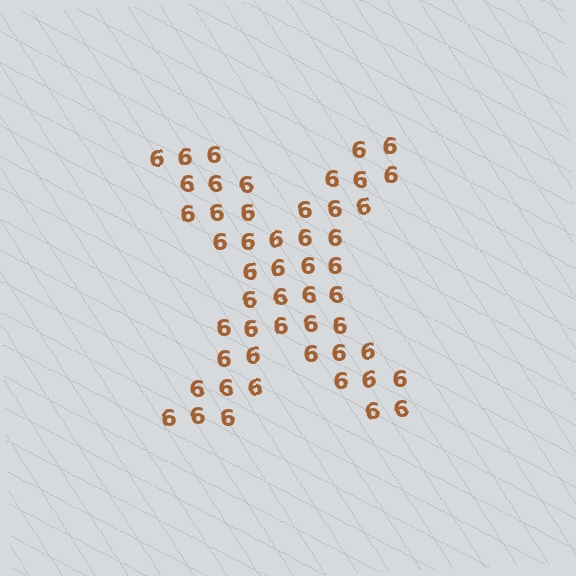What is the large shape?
The large shape is the letter X.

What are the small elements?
The small elements are digit 6's.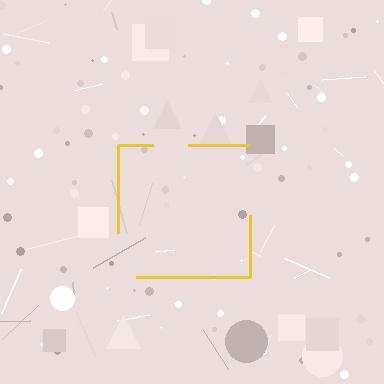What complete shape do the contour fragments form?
The contour fragments form a square.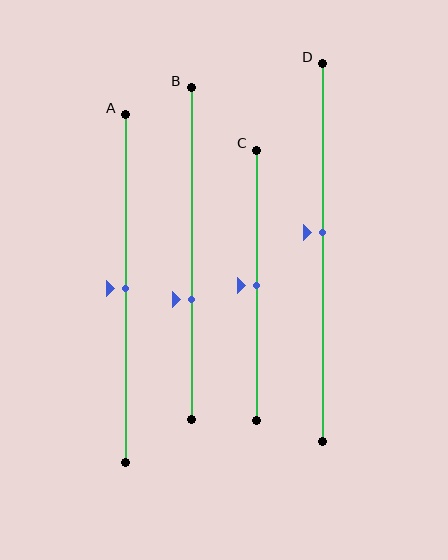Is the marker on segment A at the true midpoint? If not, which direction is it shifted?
Yes, the marker on segment A is at the true midpoint.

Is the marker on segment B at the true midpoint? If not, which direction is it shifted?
No, the marker on segment B is shifted downward by about 14% of the segment length.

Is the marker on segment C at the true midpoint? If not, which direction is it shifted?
Yes, the marker on segment C is at the true midpoint.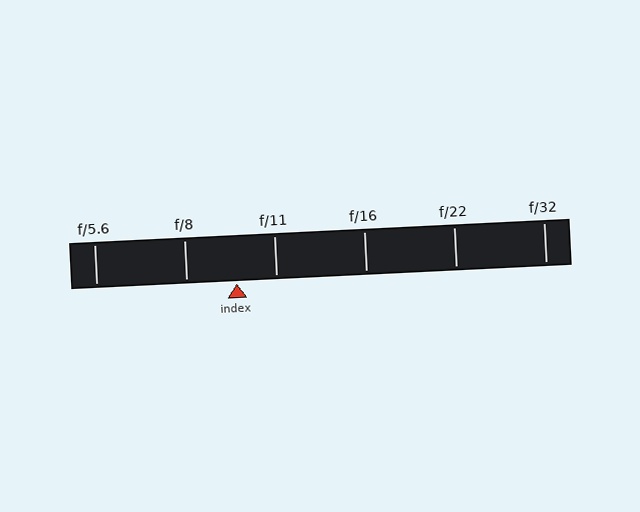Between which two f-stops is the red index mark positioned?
The index mark is between f/8 and f/11.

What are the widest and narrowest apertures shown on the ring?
The widest aperture shown is f/5.6 and the narrowest is f/32.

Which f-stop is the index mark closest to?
The index mark is closest to f/11.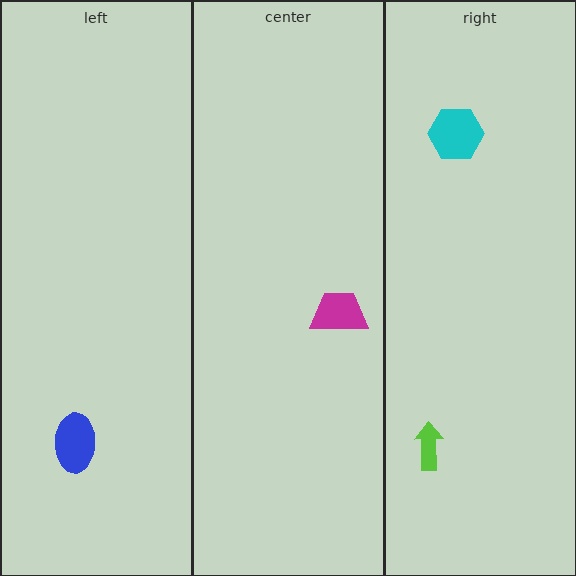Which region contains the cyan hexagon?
The right region.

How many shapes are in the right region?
2.